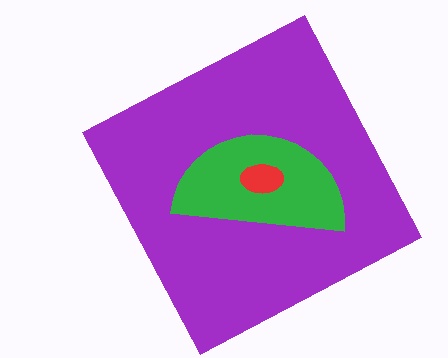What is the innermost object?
The red ellipse.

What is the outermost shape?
The purple square.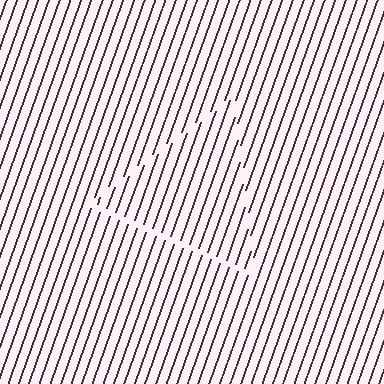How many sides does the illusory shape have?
3 sides — the line-ends trace a triangle.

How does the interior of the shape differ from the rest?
The interior of the shape contains the same grating, shifted by half a period — the contour is defined by the phase discontinuity where line-ends from the inner and outer gratings abut.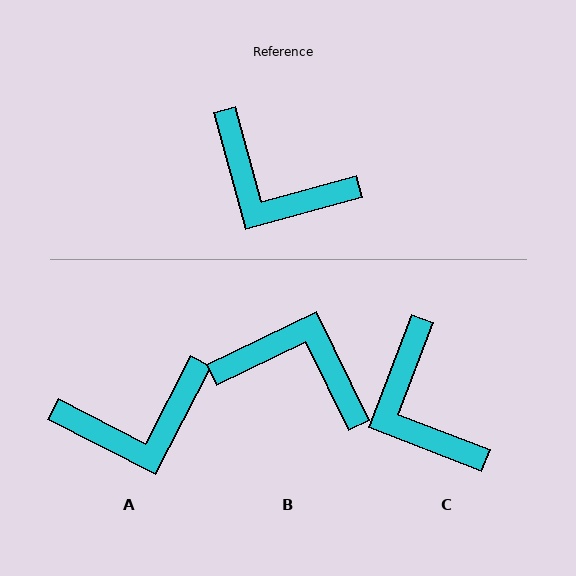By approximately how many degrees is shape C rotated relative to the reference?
Approximately 36 degrees clockwise.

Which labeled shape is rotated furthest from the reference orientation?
B, about 169 degrees away.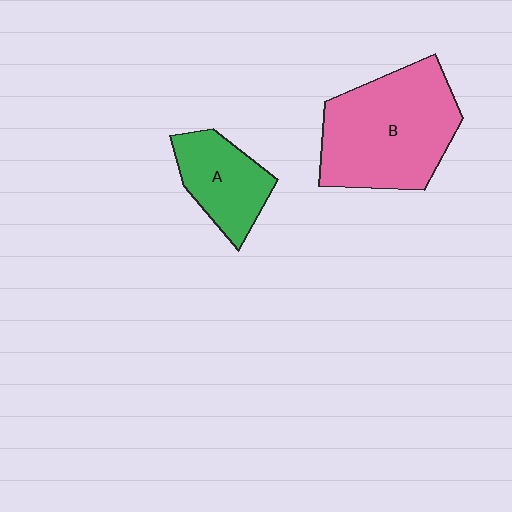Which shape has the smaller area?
Shape A (green).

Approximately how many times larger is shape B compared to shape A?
Approximately 2.0 times.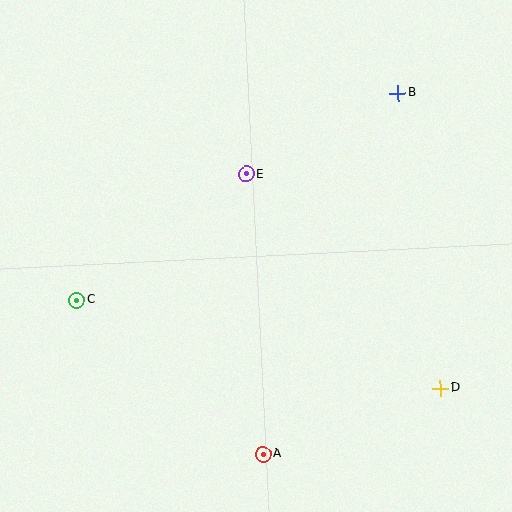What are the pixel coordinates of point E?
Point E is at (246, 174).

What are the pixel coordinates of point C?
Point C is at (77, 300).